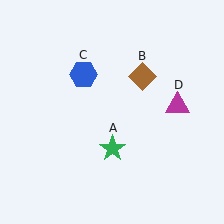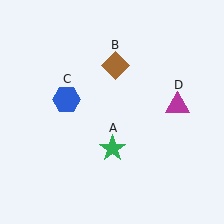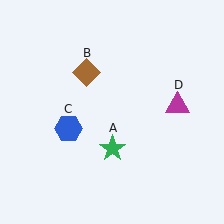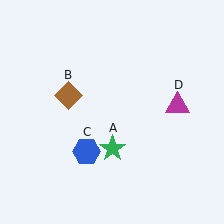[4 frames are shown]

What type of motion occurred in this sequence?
The brown diamond (object B), blue hexagon (object C) rotated counterclockwise around the center of the scene.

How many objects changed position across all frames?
2 objects changed position: brown diamond (object B), blue hexagon (object C).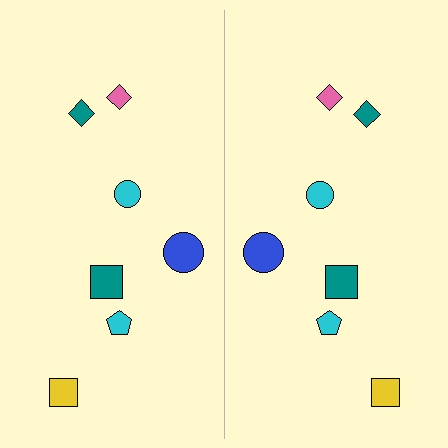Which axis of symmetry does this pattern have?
The pattern has a vertical axis of symmetry running through the center of the image.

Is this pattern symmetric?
Yes, this pattern has bilateral (reflection) symmetry.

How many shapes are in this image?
There are 14 shapes in this image.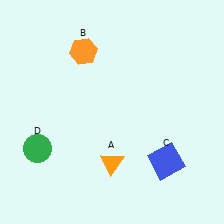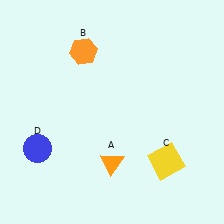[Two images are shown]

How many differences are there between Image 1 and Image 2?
There are 2 differences between the two images.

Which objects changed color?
C changed from blue to yellow. D changed from green to blue.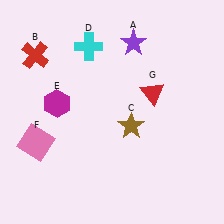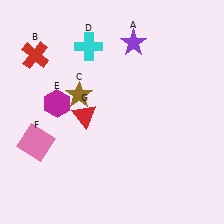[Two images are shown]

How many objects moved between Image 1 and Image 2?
2 objects moved between the two images.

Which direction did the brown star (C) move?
The brown star (C) moved left.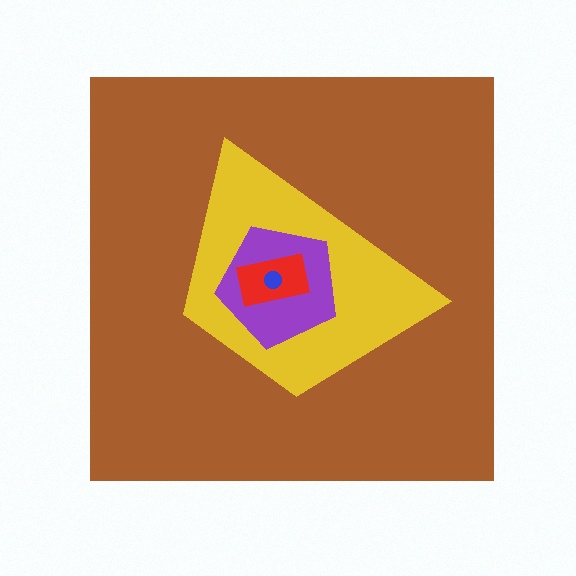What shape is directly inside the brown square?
The yellow trapezoid.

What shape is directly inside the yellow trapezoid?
The purple pentagon.